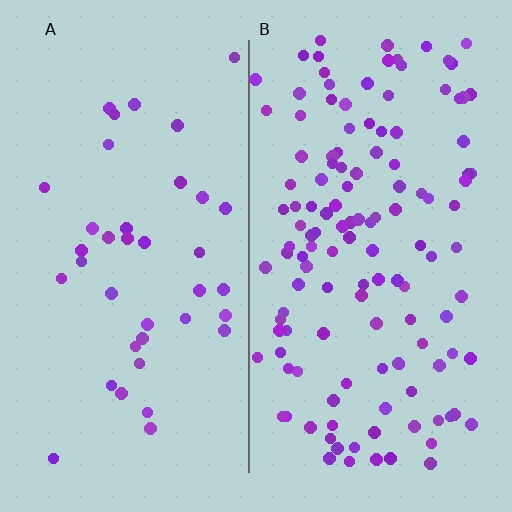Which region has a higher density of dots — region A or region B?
B (the right).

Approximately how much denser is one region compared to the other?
Approximately 3.4× — region B over region A.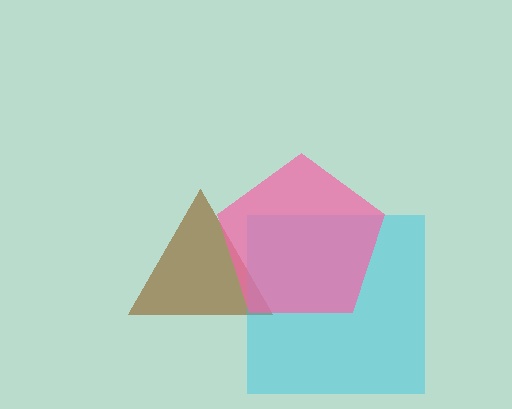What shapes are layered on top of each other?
The layered shapes are: a brown triangle, a cyan square, a pink pentagon.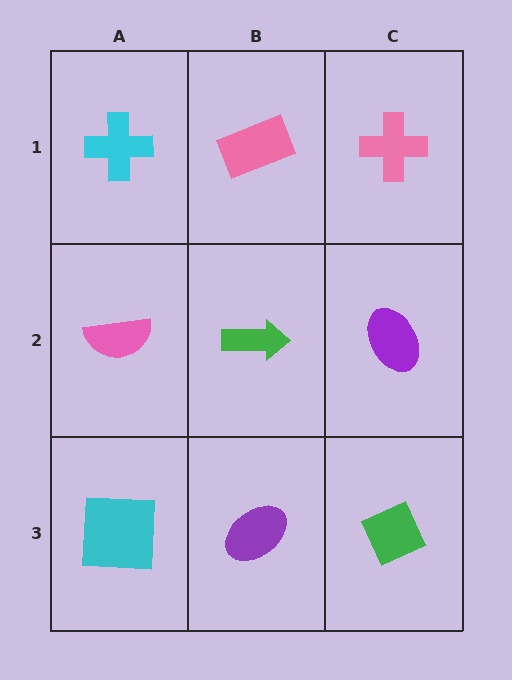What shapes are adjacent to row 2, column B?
A pink rectangle (row 1, column B), a purple ellipse (row 3, column B), a pink semicircle (row 2, column A), a purple ellipse (row 2, column C).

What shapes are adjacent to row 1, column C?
A purple ellipse (row 2, column C), a pink rectangle (row 1, column B).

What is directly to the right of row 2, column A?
A green arrow.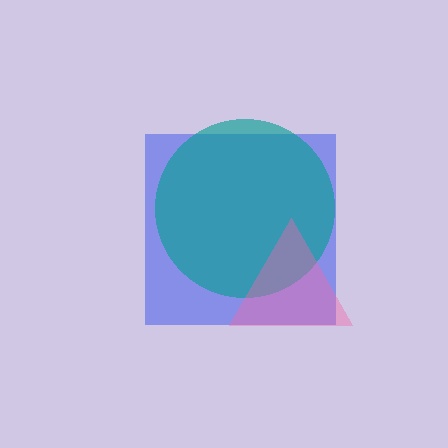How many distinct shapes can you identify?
There are 3 distinct shapes: a blue square, a teal circle, a pink triangle.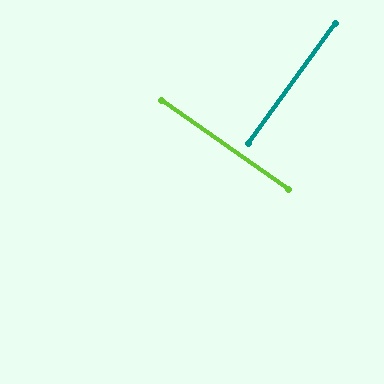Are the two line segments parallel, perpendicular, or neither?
Perpendicular — they meet at approximately 89°.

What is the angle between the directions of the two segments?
Approximately 89 degrees.